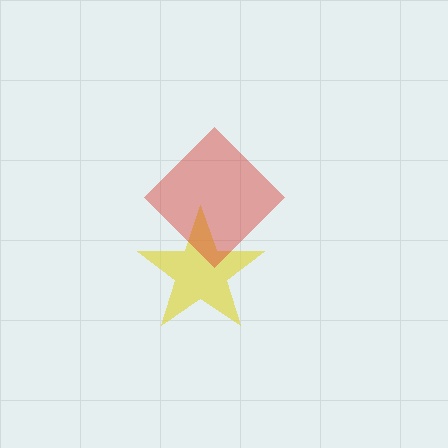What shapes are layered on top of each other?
The layered shapes are: a yellow star, a red diamond.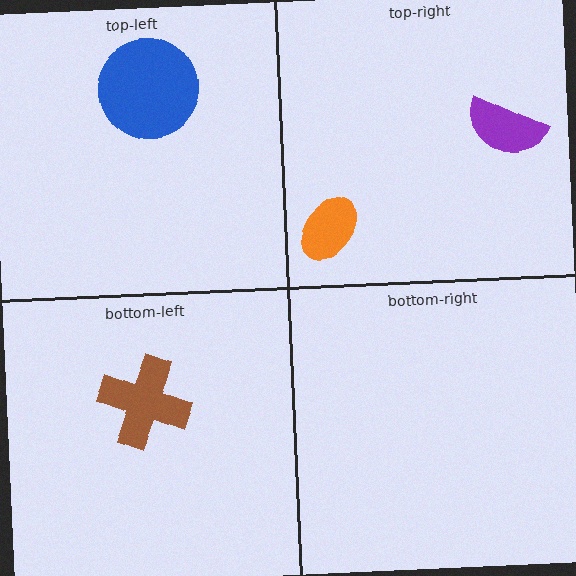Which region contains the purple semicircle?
The top-right region.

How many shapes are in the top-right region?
2.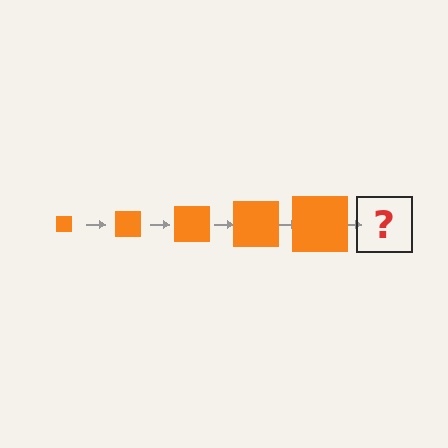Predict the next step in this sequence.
The next step is an orange square, larger than the previous one.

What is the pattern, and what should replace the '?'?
The pattern is that the square gets progressively larger each step. The '?' should be an orange square, larger than the previous one.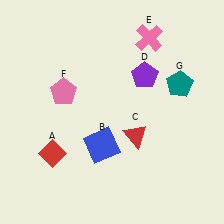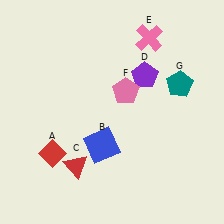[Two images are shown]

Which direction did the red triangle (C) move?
The red triangle (C) moved left.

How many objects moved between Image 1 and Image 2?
2 objects moved between the two images.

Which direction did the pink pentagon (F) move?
The pink pentagon (F) moved right.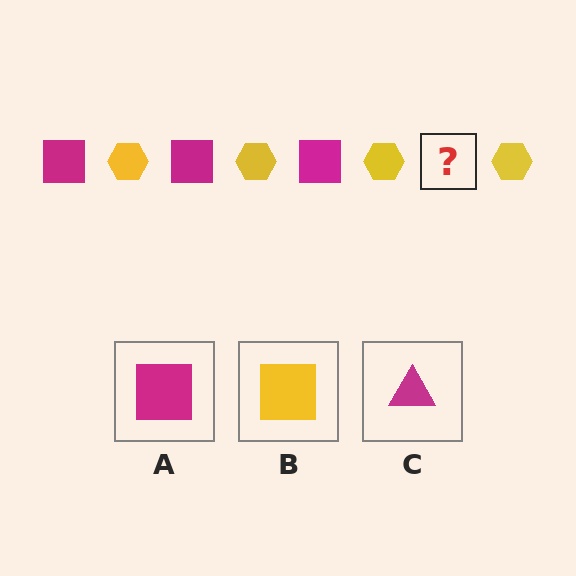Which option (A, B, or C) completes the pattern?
A.